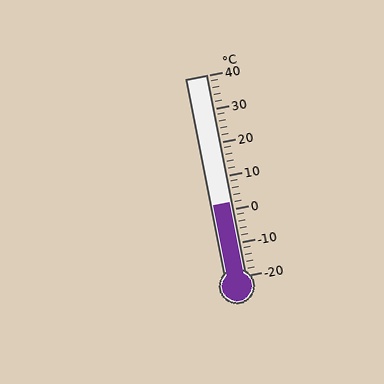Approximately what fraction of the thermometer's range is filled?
The thermometer is filled to approximately 35% of its range.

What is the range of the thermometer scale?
The thermometer scale ranges from -20°C to 40°C.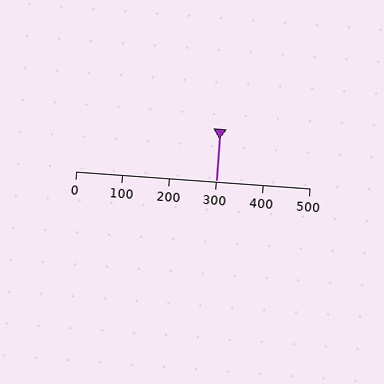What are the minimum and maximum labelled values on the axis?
The axis runs from 0 to 500.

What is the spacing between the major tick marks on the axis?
The major ticks are spaced 100 apart.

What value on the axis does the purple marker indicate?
The marker indicates approximately 300.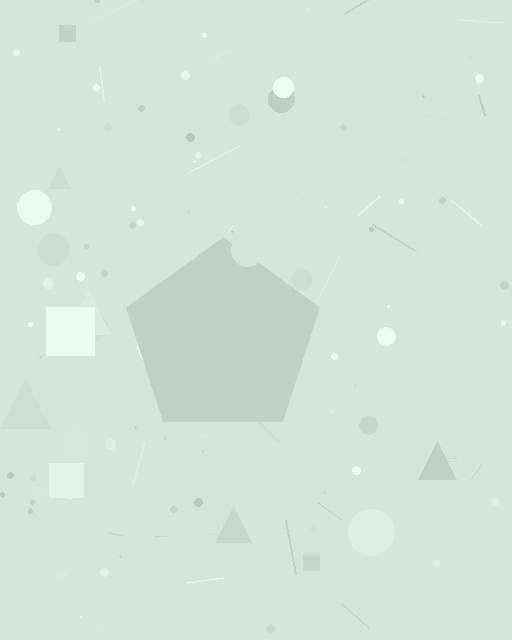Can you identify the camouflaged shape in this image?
The camouflaged shape is a pentagon.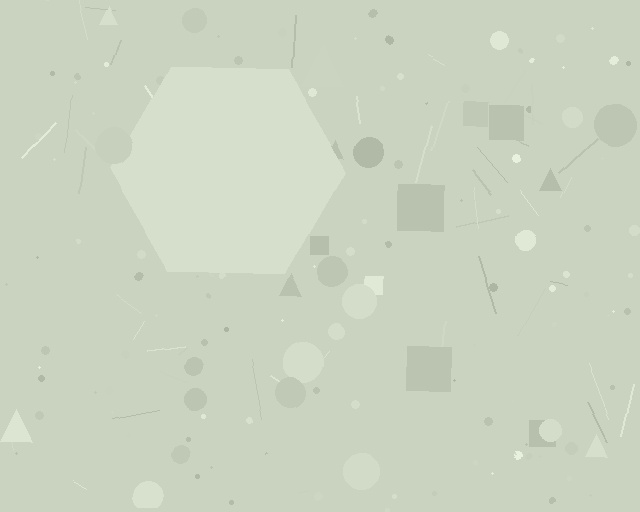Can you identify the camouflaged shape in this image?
The camouflaged shape is a hexagon.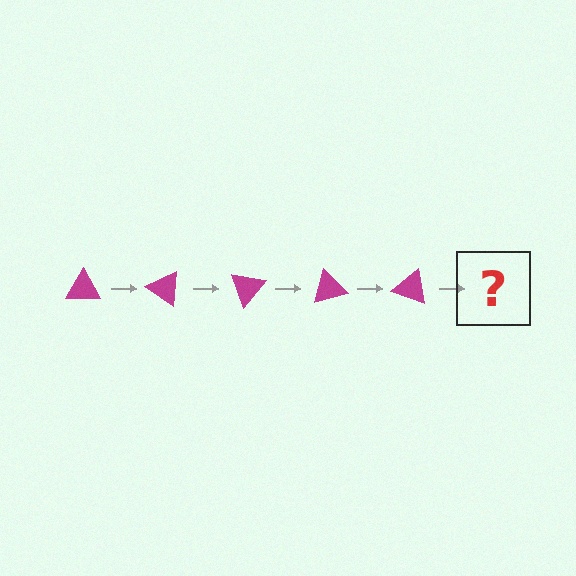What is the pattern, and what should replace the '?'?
The pattern is that the triangle rotates 35 degrees each step. The '?' should be a magenta triangle rotated 175 degrees.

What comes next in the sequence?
The next element should be a magenta triangle rotated 175 degrees.